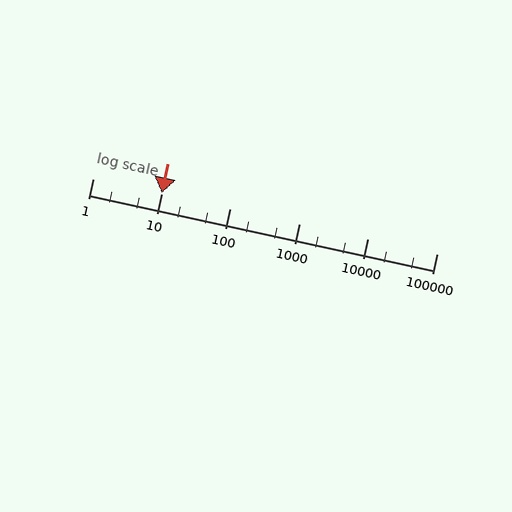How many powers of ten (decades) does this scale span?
The scale spans 5 decades, from 1 to 100000.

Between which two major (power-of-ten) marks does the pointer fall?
The pointer is between 1 and 10.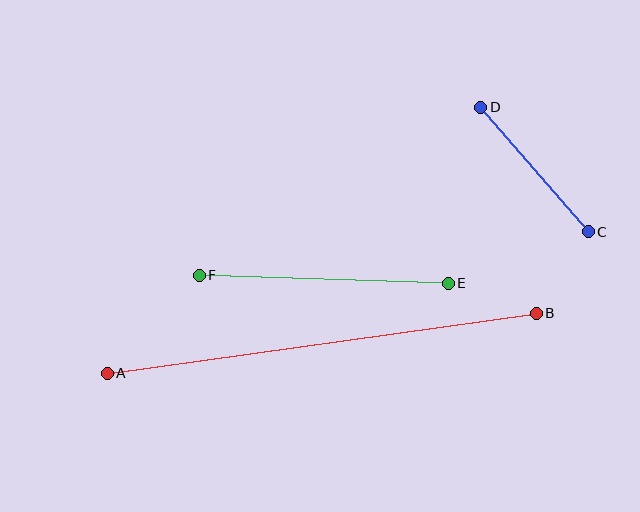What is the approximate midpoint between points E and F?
The midpoint is at approximately (324, 279) pixels.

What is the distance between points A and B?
The distance is approximately 433 pixels.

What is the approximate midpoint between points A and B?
The midpoint is at approximately (322, 343) pixels.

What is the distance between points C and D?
The distance is approximately 165 pixels.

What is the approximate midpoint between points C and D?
The midpoint is at approximately (534, 169) pixels.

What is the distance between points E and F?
The distance is approximately 249 pixels.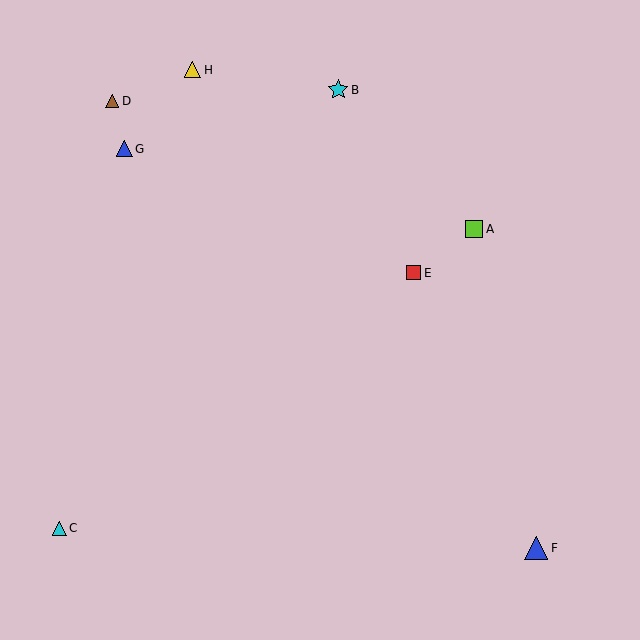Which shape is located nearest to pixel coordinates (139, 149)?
The blue triangle (labeled G) at (124, 149) is nearest to that location.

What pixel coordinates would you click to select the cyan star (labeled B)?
Click at (338, 90) to select the cyan star B.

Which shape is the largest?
The blue triangle (labeled F) is the largest.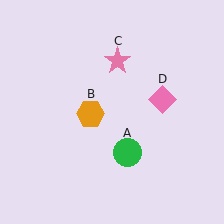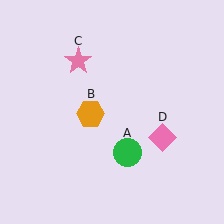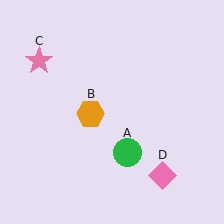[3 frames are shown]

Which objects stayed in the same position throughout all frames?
Green circle (object A) and orange hexagon (object B) remained stationary.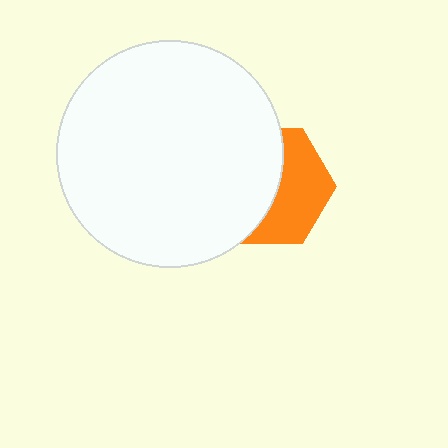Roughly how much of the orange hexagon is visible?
About half of it is visible (roughly 46%).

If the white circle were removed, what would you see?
You would see the complete orange hexagon.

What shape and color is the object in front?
The object in front is a white circle.